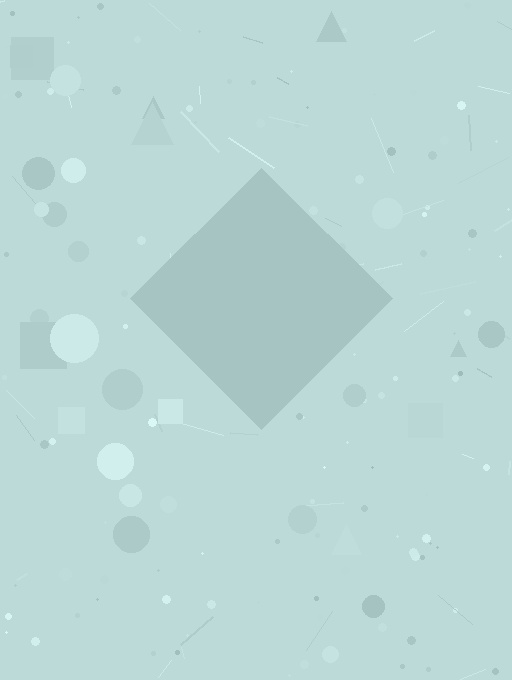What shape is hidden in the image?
A diamond is hidden in the image.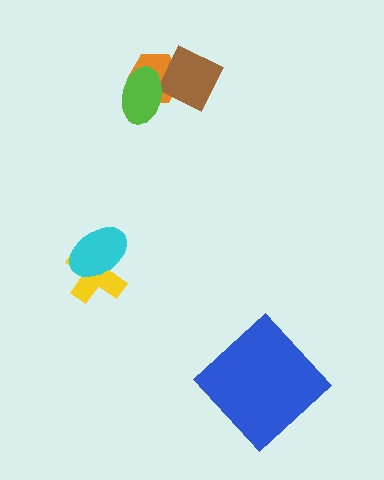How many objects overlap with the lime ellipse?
2 objects overlap with the lime ellipse.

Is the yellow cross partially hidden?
Yes, it is partially covered by another shape.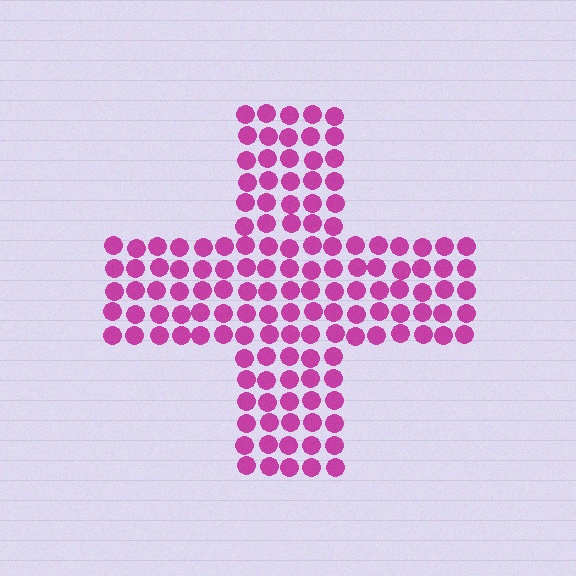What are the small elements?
The small elements are circles.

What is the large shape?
The large shape is a cross.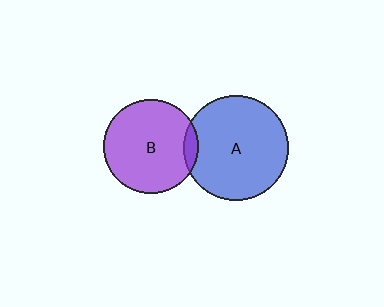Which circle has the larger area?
Circle A (blue).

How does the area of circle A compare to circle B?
Approximately 1.2 times.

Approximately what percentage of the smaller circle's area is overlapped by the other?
Approximately 5%.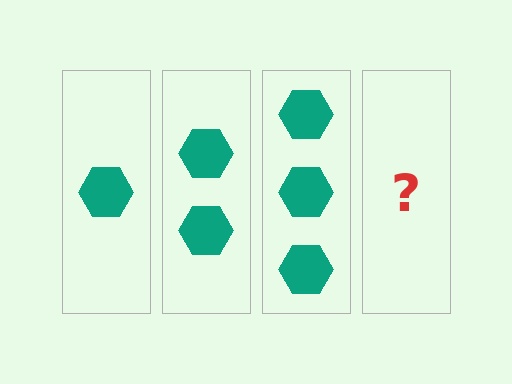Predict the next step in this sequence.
The next step is 4 hexagons.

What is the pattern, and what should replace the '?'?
The pattern is that each step adds one more hexagon. The '?' should be 4 hexagons.